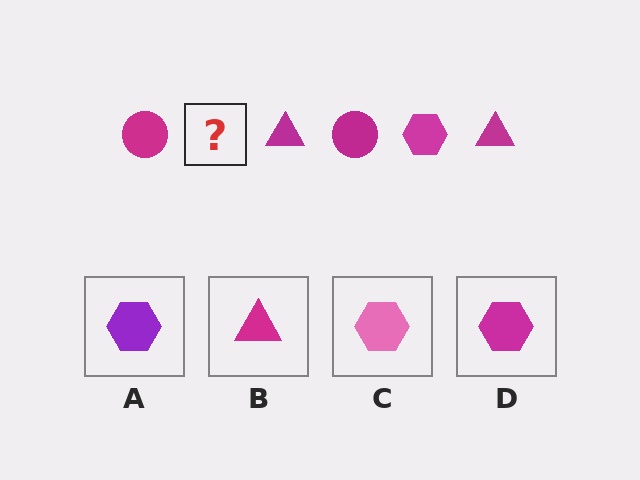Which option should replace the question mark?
Option D.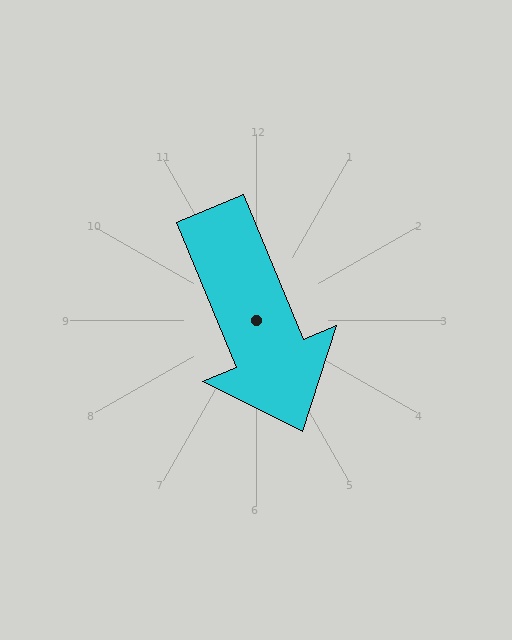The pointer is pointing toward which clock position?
Roughly 5 o'clock.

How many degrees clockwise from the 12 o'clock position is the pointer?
Approximately 157 degrees.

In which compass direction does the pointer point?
Southeast.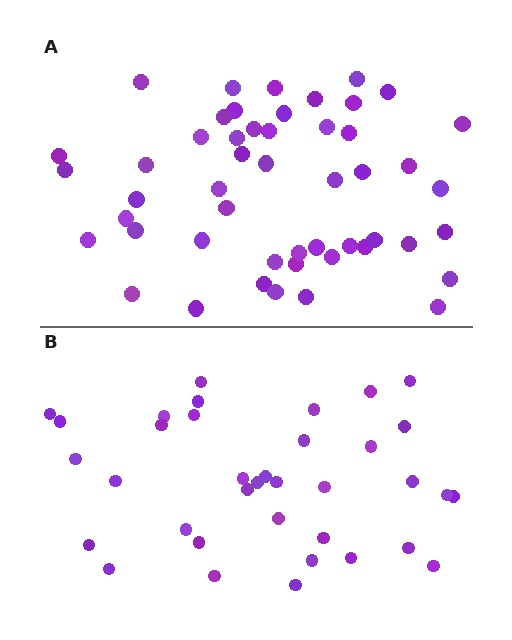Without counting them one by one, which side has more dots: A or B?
Region A (the top region) has more dots.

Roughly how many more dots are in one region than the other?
Region A has approximately 15 more dots than region B.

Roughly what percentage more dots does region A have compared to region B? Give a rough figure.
About 40% more.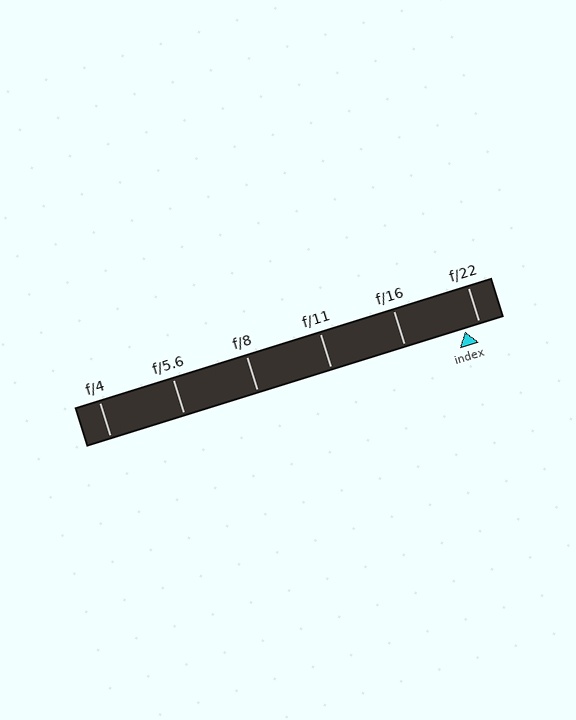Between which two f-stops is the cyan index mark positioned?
The index mark is between f/16 and f/22.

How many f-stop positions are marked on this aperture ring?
There are 6 f-stop positions marked.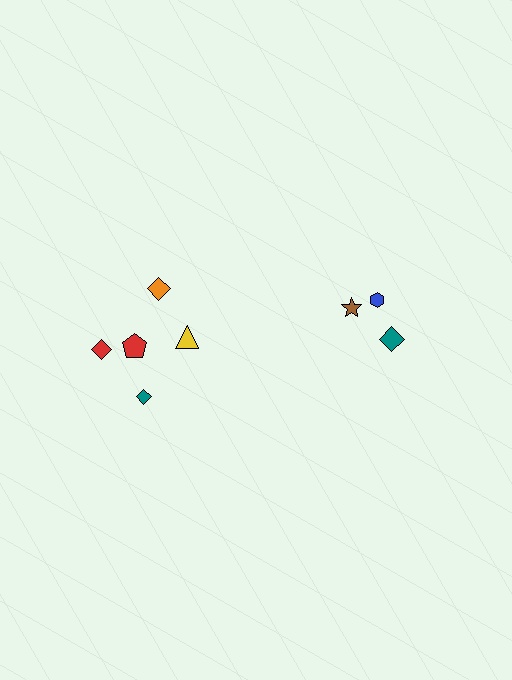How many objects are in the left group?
There are 5 objects.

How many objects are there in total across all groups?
There are 8 objects.